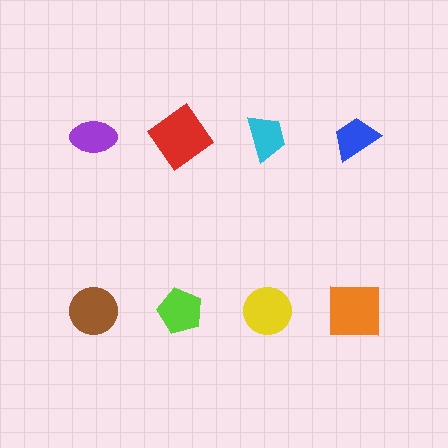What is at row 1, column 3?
A cyan trapezoid.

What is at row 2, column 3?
A yellow circle.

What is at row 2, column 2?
A lime pentagon.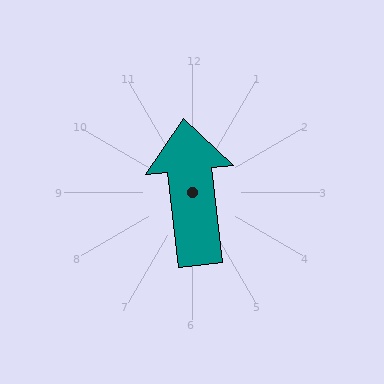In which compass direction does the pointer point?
North.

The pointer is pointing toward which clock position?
Roughly 12 o'clock.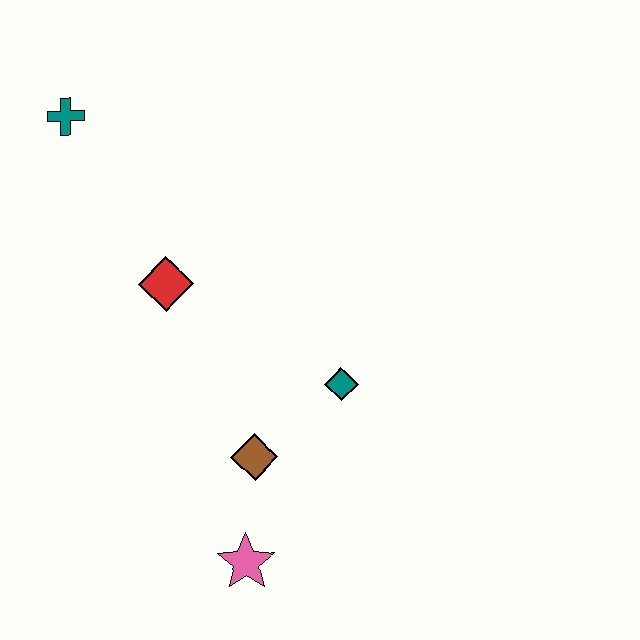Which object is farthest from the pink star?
The teal cross is farthest from the pink star.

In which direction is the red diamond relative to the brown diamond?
The red diamond is above the brown diamond.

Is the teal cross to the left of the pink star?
Yes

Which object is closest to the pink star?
The brown diamond is closest to the pink star.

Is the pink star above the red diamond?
No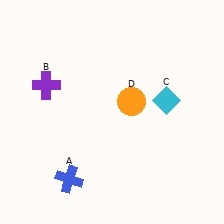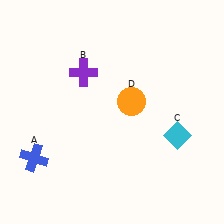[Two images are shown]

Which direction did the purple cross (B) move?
The purple cross (B) moved right.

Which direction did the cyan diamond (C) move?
The cyan diamond (C) moved down.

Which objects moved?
The objects that moved are: the blue cross (A), the purple cross (B), the cyan diamond (C).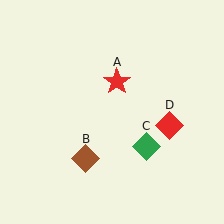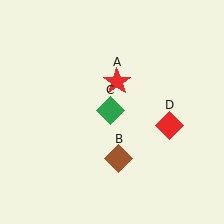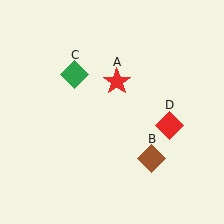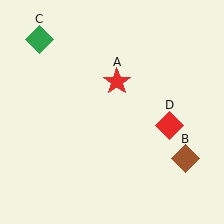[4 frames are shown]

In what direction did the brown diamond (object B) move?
The brown diamond (object B) moved right.